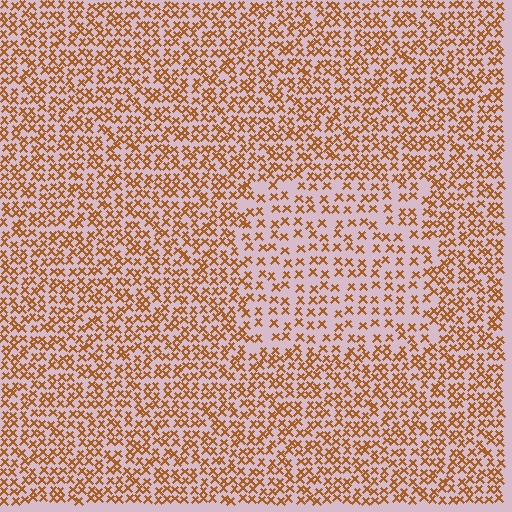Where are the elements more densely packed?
The elements are more densely packed outside the rectangle boundary.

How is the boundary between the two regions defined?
The boundary is defined by a change in element density (approximately 1.8x ratio). All elements are the same color, size, and shape.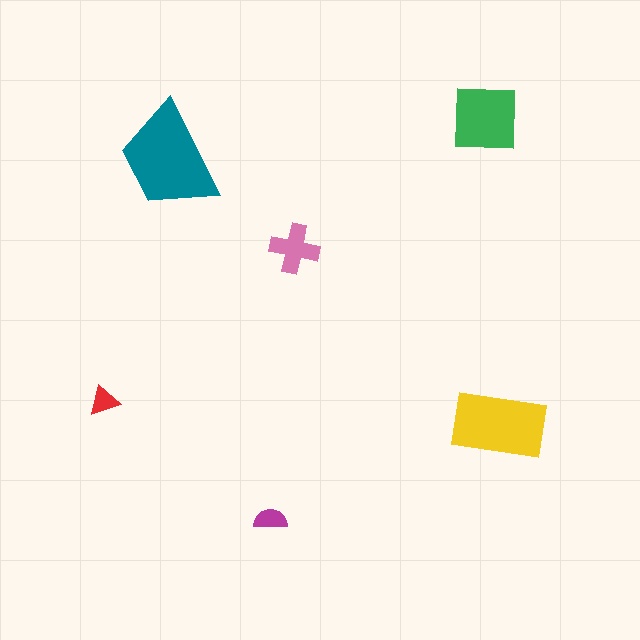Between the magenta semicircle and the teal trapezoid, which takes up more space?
The teal trapezoid.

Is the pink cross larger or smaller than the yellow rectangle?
Smaller.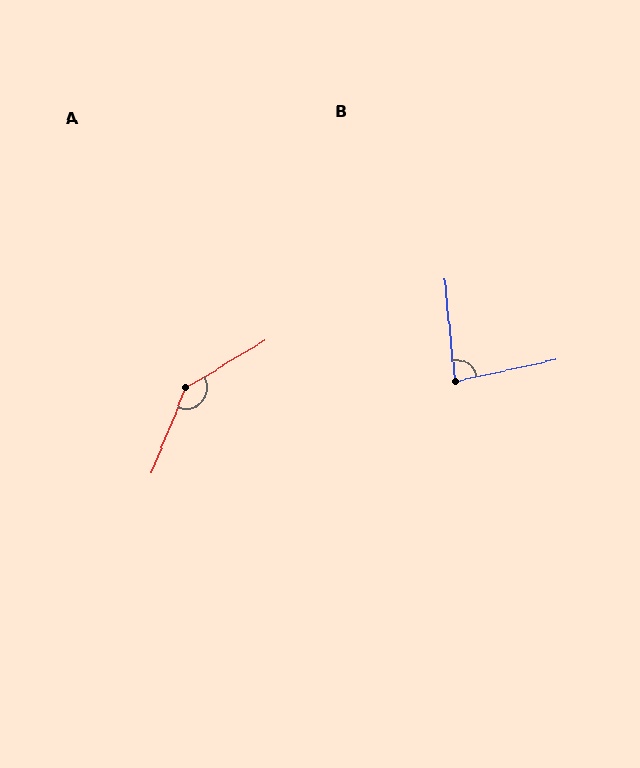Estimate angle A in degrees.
Approximately 142 degrees.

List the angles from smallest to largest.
B (83°), A (142°).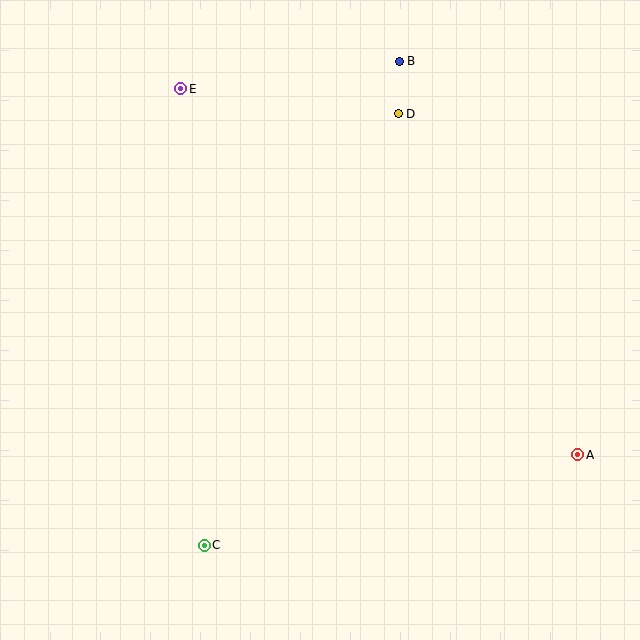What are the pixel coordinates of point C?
Point C is at (204, 545).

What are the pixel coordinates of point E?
Point E is at (181, 89).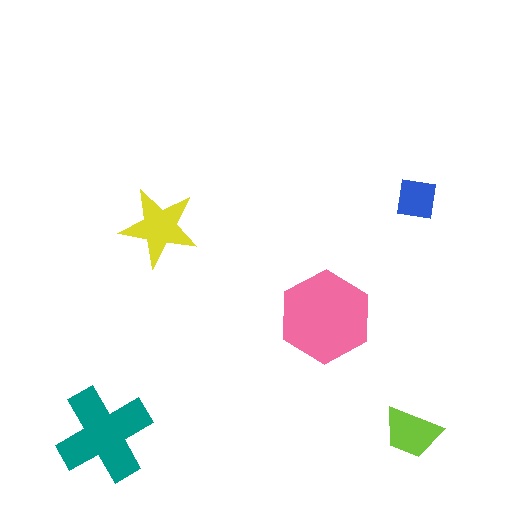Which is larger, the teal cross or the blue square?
The teal cross.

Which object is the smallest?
The blue square.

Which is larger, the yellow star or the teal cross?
The teal cross.